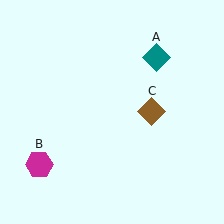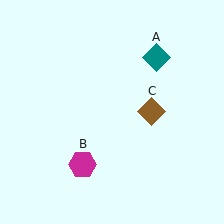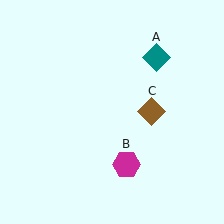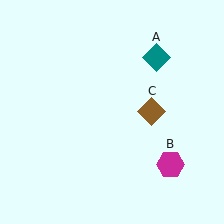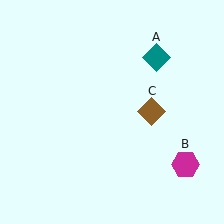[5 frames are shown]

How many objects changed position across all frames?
1 object changed position: magenta hexagon (object B).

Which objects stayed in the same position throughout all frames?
Teal diamond (object A) and brown diamond (object C) remained stationary.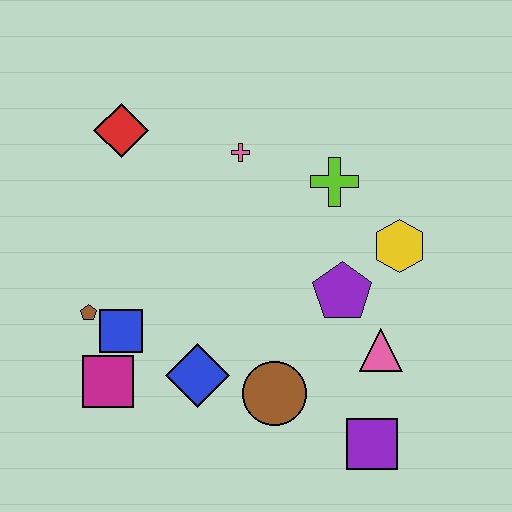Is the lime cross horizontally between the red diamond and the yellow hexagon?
Yes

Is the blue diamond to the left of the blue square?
No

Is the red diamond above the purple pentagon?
Yes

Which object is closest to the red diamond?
The pink cross is closest to the red diamond.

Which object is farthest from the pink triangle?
The red diamond is farthest from the pink triangle.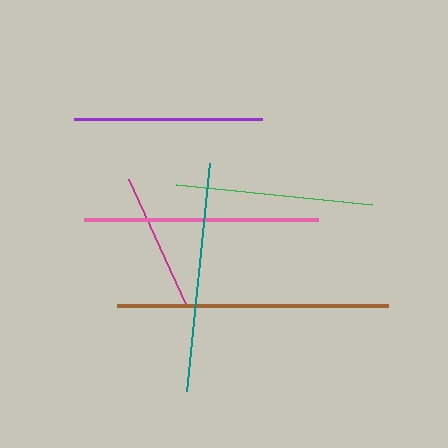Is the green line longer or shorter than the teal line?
The teal line is longer than the green line.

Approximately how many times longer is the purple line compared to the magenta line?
The purple line is approximately 1.4 times the length of the magenta line.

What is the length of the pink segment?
The pink segment is approximately 234 pixels long.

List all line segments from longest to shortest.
From longest to shortest: brown, pink, teal, green, purple, magenta.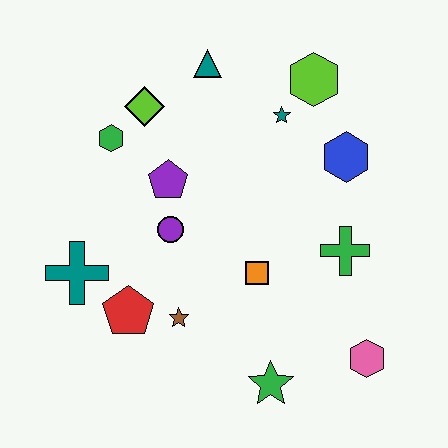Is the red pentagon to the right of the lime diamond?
No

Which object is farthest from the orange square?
The teal triangle is farthest from the orange square.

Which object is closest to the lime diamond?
The green hexagon is closest to the lime diamond.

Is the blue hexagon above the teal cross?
Yes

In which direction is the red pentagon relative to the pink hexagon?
The red pentagon is to the left of the pink hexagon.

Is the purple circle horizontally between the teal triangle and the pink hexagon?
No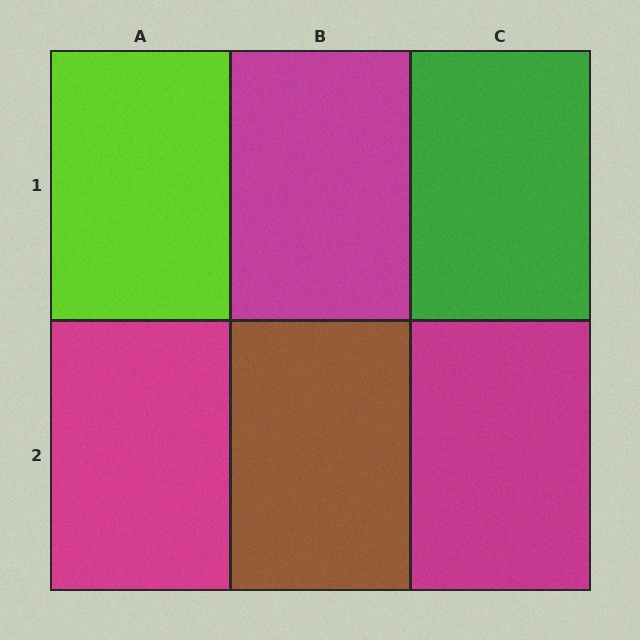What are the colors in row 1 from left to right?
Lime, magenta, green.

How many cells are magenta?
3 cells are magenta.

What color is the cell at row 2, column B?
Brown.